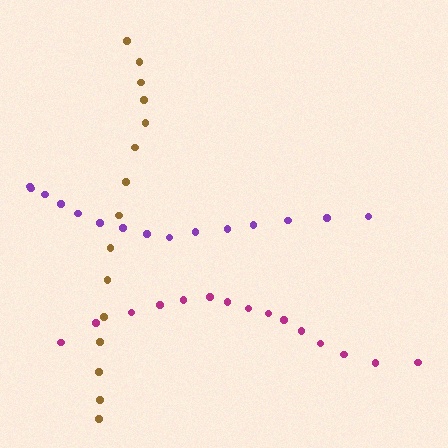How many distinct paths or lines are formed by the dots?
There are 3 distinct paths.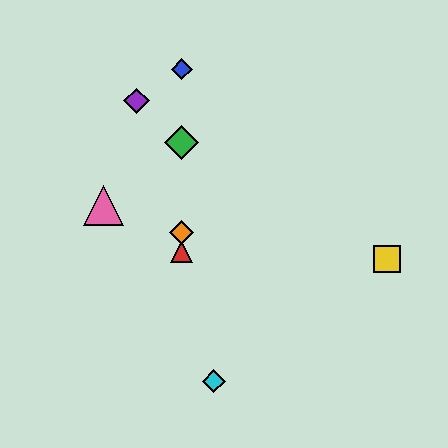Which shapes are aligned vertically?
The red triangle, the blue diamond, the green diamond, the orange diamond are aligned vertically.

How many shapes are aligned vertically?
4 shapes (the red triangle, the blue diamond, the green diamond, the orange diamond) are aligned vertically.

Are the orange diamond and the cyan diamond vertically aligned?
No, the orange diamond is at x≈182 and the cyan diamond is at x≈214.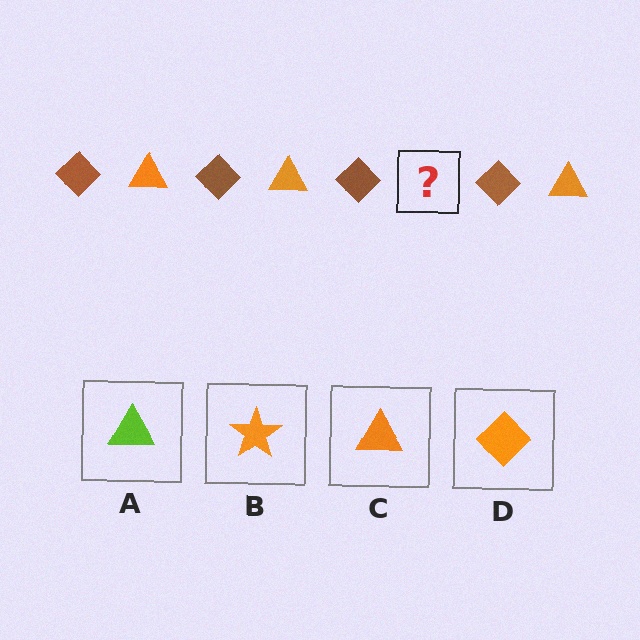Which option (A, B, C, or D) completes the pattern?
C.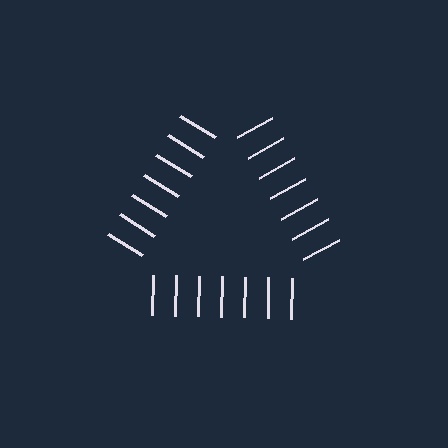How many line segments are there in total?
21 — 7 along each of the 3 edges.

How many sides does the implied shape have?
3 sides — the line-ends trace a triangle.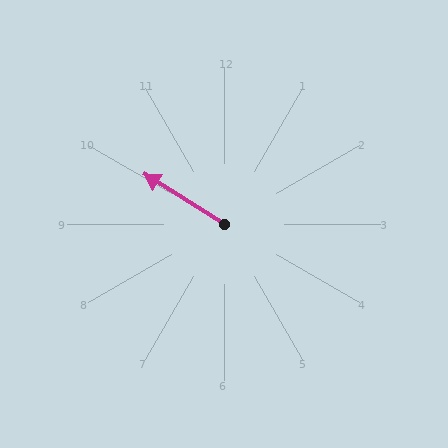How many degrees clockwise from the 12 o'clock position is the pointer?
Approximately 302 degrees.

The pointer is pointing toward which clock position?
Roughly 10 o'clock.